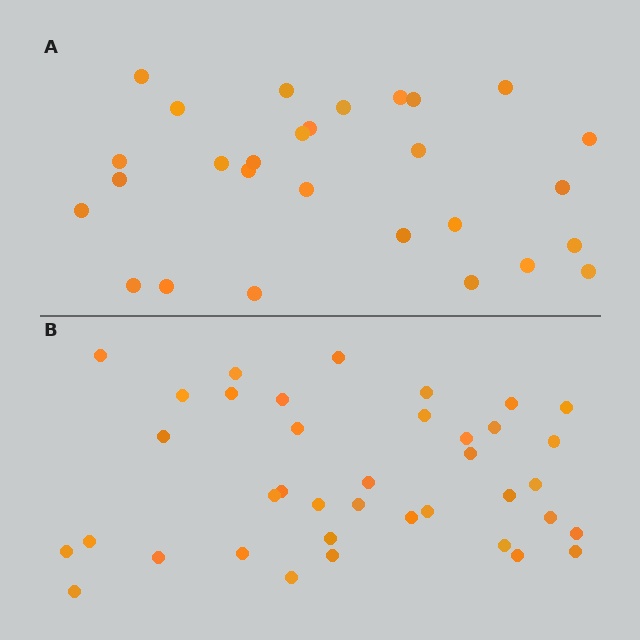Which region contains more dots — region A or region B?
Region B (the bottom region) has more dots.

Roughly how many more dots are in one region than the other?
Region B has roughly 10 or so more dots than region A.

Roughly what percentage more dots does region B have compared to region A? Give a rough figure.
About 35% more.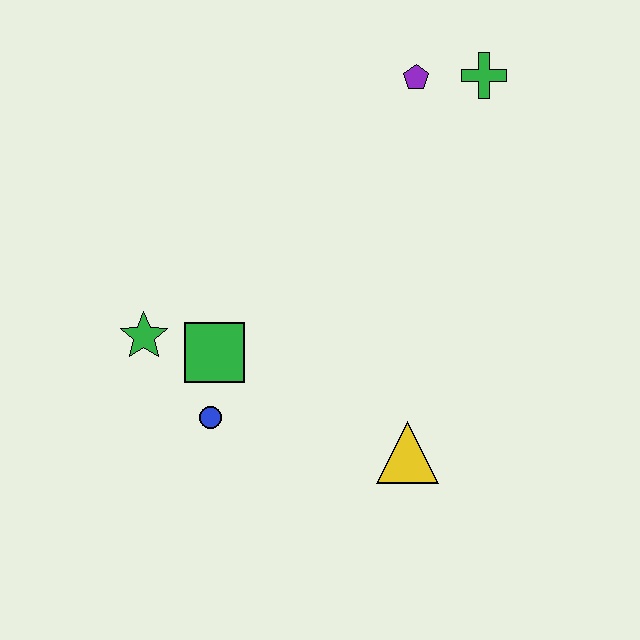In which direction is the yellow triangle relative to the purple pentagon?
The yellow triangle is below the purple pentagon.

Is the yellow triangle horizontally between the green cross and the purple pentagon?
No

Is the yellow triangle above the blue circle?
No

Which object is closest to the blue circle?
The green square is closest to the blue circle.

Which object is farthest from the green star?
The green cross is farthest from the green star.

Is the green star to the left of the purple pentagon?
Yes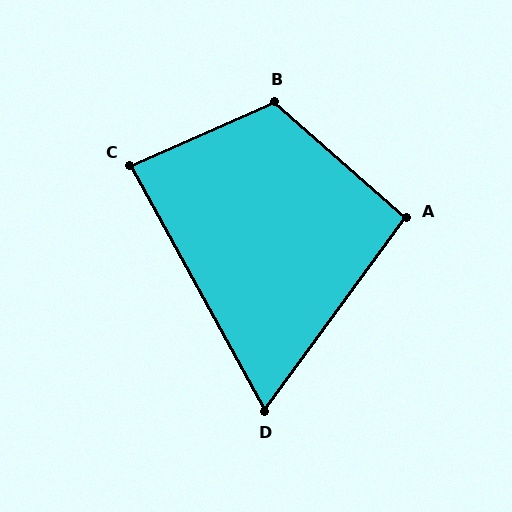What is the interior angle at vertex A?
Approximately 95 degrees (approximately right).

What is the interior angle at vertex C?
Approximately 85 degrees (approximately right).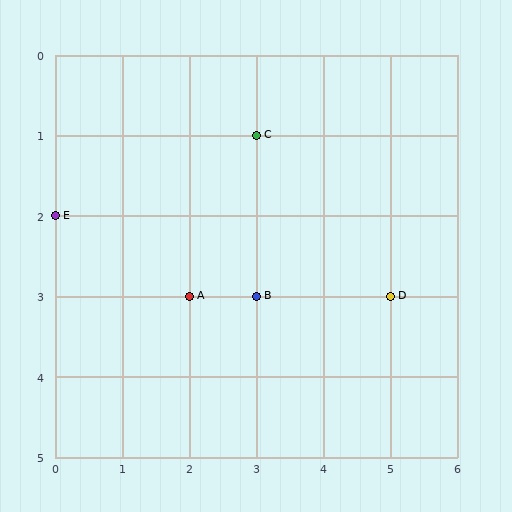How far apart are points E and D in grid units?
Points E and D are 5 columns and 1 row apart (about 5.1 grid units diagonally).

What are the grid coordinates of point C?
Point C is at grid coordinates (3, 1).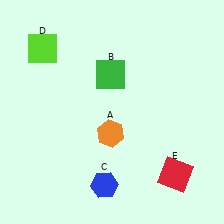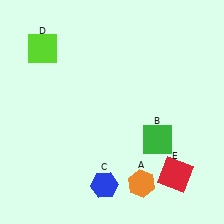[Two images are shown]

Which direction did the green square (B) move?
The green square (B) moved down.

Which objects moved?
The objects that moved are: the orange hexagon (A), the green square (B).